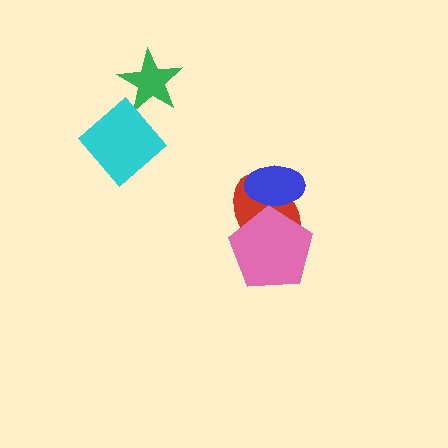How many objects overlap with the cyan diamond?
0 objects overlap with the cyan diamond.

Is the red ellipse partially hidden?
Yes, it is partially covered by another shape.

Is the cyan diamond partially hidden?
No, no other shape covers it.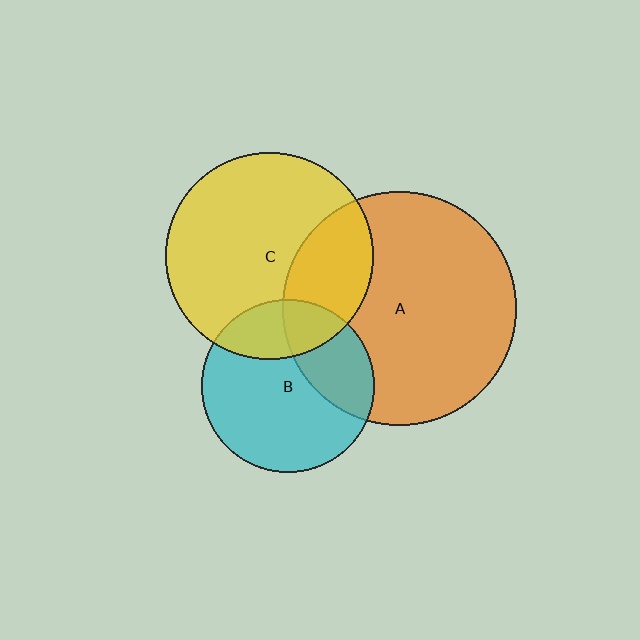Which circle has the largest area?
Circle A (orange).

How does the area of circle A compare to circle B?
Approximately 1.8 times.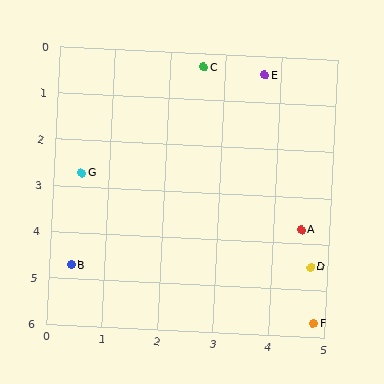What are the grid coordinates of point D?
Point D is at approximately (4.7, 4.5).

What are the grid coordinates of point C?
Point C is at approximately (2.6, 0.3).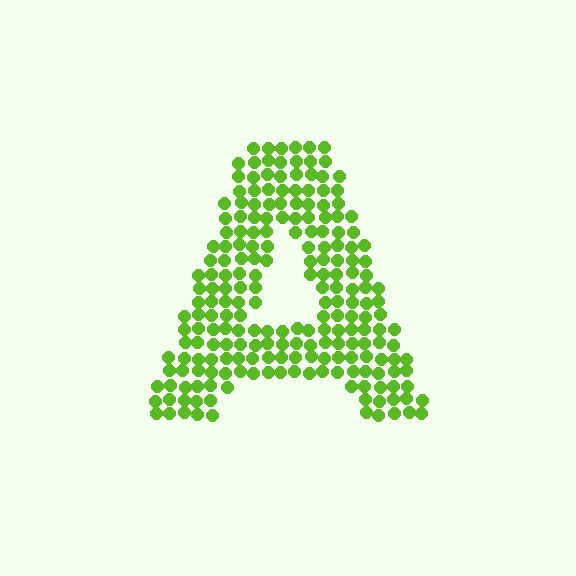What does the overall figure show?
The overall figure shows the letter A.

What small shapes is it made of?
It is made of small circles.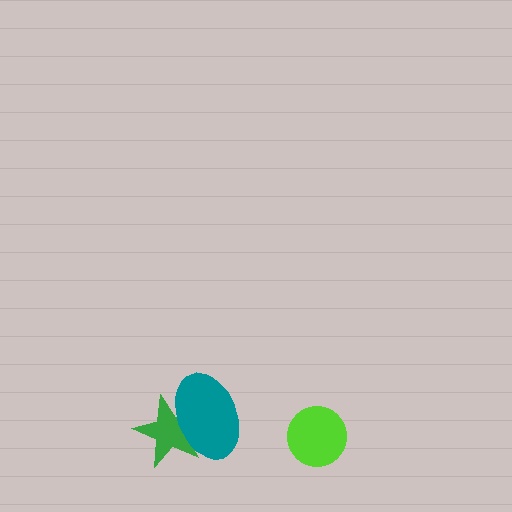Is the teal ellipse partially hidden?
No, no other shape covers it.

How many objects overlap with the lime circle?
0 objects overlap with the lime circle.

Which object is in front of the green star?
The teal ellipse is in front of the green star.